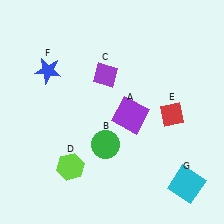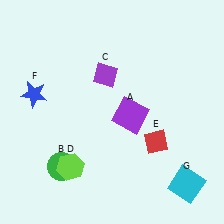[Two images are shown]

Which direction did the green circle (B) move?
The green circle (B) moved left.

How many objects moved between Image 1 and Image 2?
3 objects moved between the two images.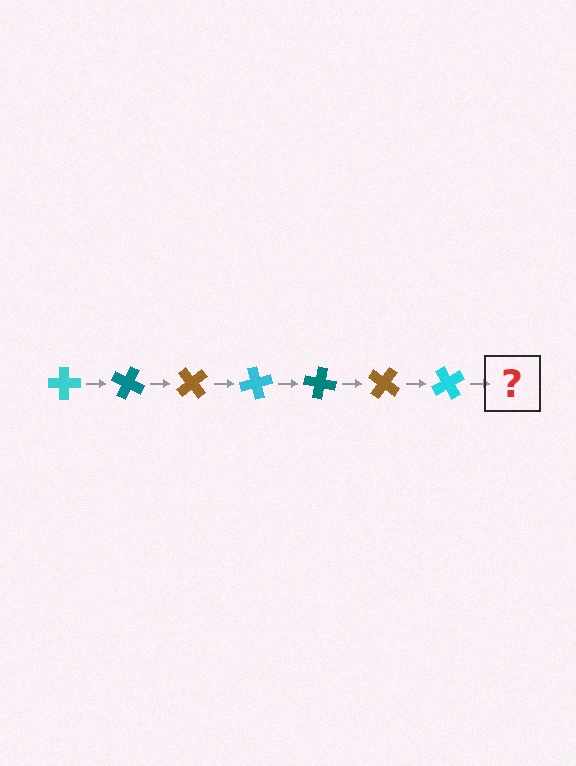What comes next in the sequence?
The next element should be a teal cross, rotated 175 degrees from the start.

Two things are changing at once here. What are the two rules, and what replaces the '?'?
The two rules are that it rotates 25 degrees each step and the color cycles through cyan, teal, and brown. The '?' should be a teal cross, rotated 175 degrees from the start.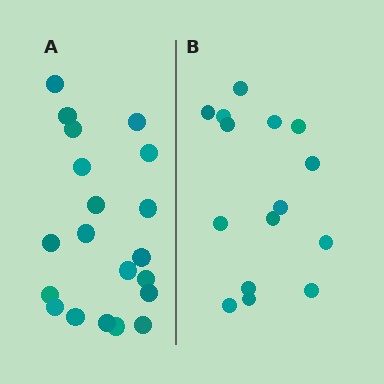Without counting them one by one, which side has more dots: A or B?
Region A (the left region) has more dots.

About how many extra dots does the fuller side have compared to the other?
Region A has about 5 more dots than region B.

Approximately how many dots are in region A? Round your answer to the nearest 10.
About 20 dots.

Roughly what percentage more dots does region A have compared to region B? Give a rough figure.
About 35% more.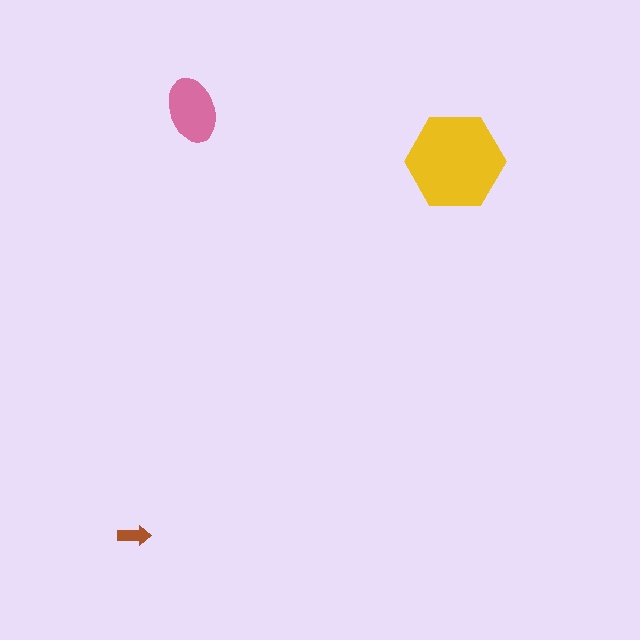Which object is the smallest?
The brown arrow.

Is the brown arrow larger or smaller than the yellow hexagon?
Smaller.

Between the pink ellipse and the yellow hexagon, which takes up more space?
The yellow hexagon.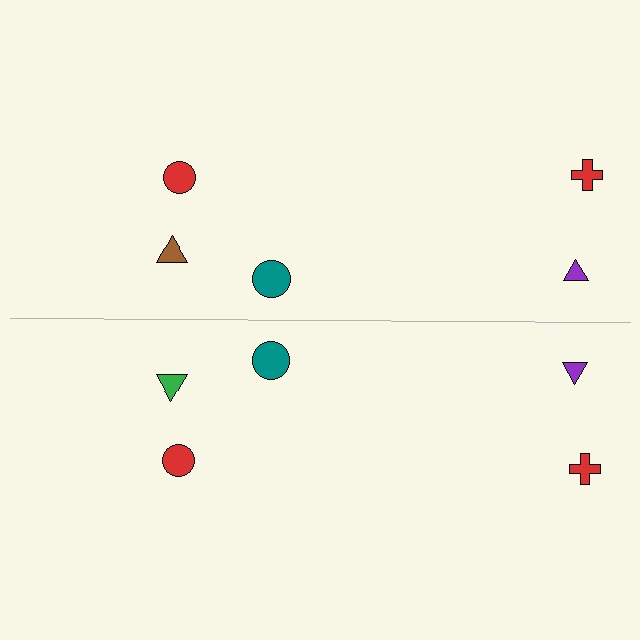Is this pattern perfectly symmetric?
No, the pattern is not perfectly symmetric. The green triangle on the bottom side breaks the symmetry — its mirror counterpart is brown.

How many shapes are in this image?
There are 10 shapes in this image.